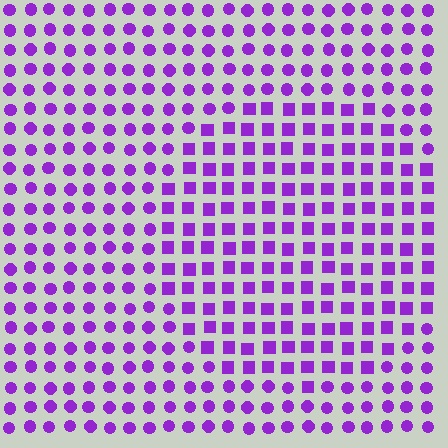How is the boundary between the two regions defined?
The boundary is defined by a change in element shape: squares inside vs. circles outside. All elements share the same color and spacing.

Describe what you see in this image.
The image is filled with small purple elements arranged in a uniform grid. A circle-shaped region contains squares, while the surrounding area contains circles. The boundary is defined purely by the change in element shape.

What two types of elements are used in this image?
The image uses squares inside the circle region and circles outside it.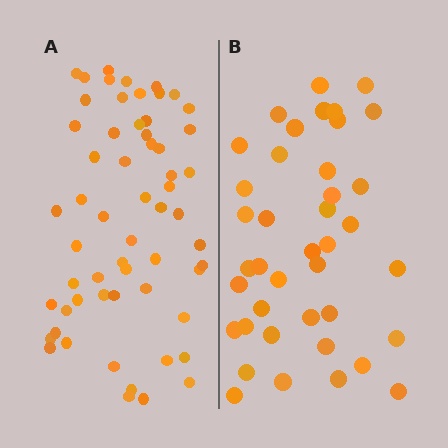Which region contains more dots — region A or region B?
Region A (the left region) has more dots.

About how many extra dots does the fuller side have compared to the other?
Region A has approximately 20 more dots than region B.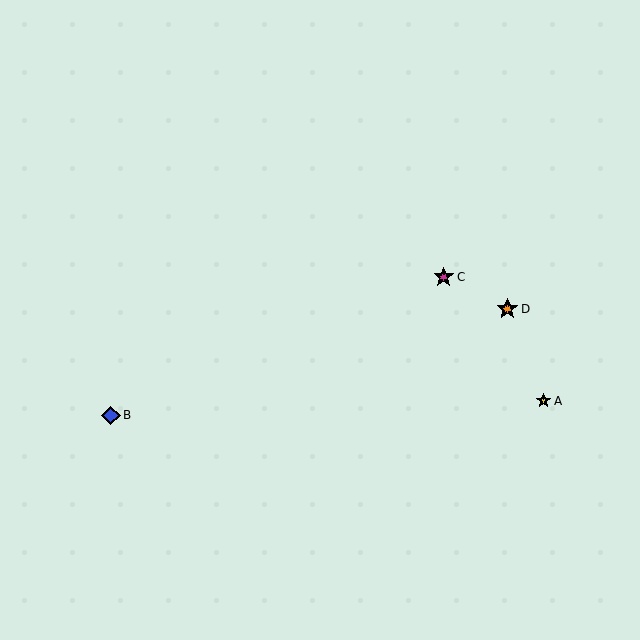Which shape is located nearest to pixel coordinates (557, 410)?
The yellow star (labeled A) at (543, 401) is nearest to that location.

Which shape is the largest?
The orange star (labeled D) is the largest.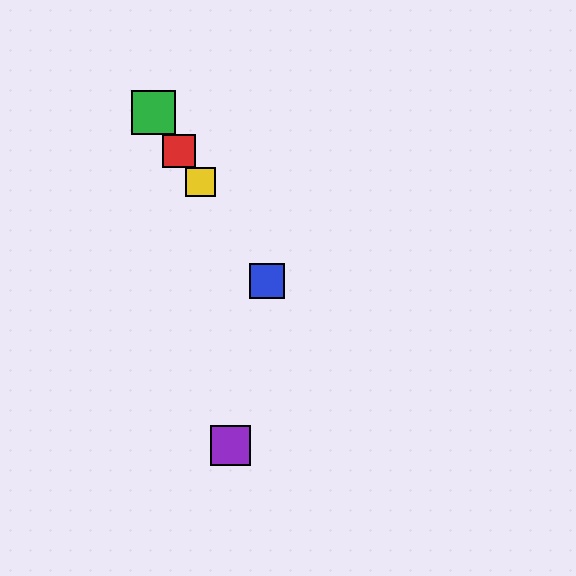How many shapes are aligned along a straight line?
4 shapes (the red square, the blue square, the green square, the yellow square) are aligned along a straight line.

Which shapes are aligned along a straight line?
The red square, the blue square, the green square, the yellow square are aligned along a straight line.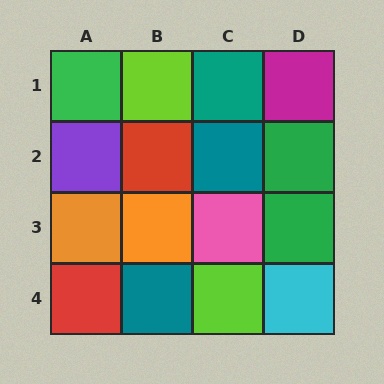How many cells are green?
3 cells are green.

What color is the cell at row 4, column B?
Teal.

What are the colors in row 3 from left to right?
Orange, orange, pink, green.